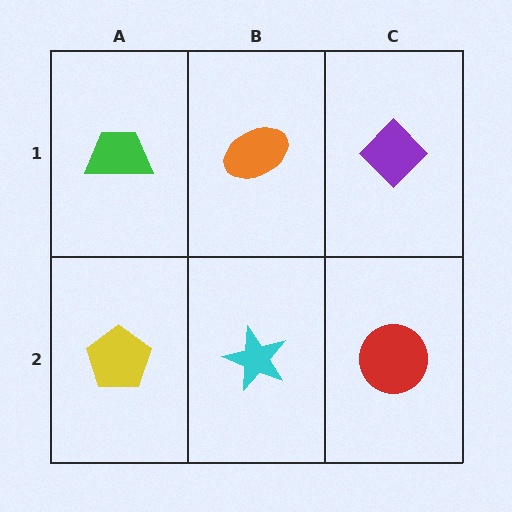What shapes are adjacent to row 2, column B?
An orange ellipse (row 1, column B), a yellow pentagon (row 2, column A), a red circle (row 2, column C).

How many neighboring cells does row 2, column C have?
2.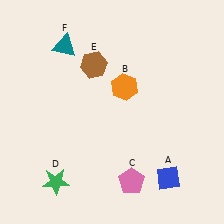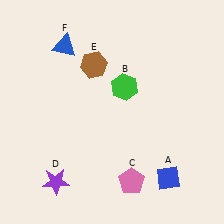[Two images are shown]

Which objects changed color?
B changed from orange to green. D changed from green to purple. F changed from teal to blue.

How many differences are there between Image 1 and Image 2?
There are 3 differences between the two images.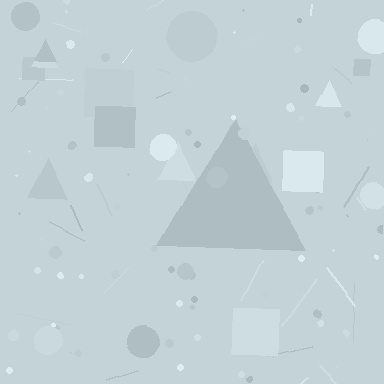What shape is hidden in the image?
A triangle is hidden in the image.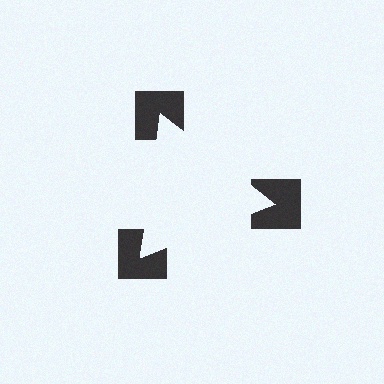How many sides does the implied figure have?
3 sides.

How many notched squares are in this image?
There are 3 — one at each vertex of the illusory triangle.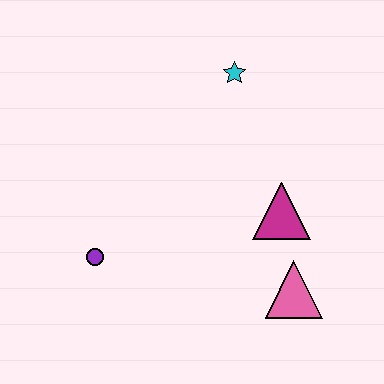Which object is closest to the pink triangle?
The magenta triangle is closest to the pink triangle.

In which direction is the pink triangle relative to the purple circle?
The pink triangle is to the right of the purple circle.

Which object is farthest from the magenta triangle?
The purple circle is farthest from the magenta triangle.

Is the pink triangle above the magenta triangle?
No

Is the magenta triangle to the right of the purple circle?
Yes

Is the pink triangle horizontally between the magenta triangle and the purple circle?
No